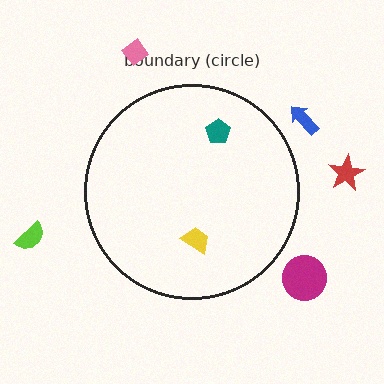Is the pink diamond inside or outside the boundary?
Outside.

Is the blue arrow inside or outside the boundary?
Outside.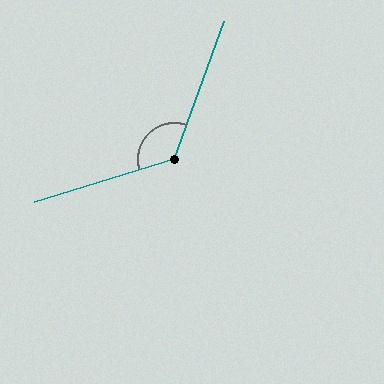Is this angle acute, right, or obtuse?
It is obtuse.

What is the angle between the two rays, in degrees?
Approximately 127 degrees.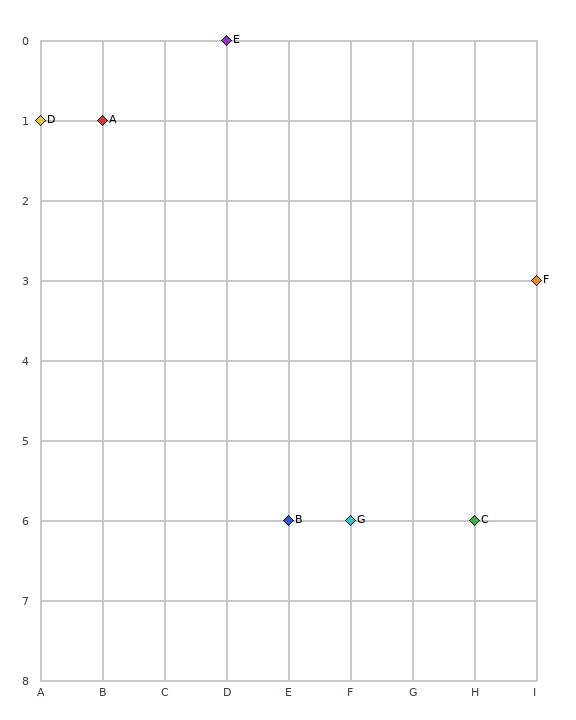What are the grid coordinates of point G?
Point G is at grid coordinates (F, 6).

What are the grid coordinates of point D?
Point D is at grid coordinates (A, 1).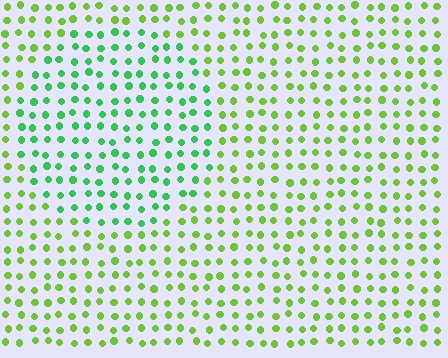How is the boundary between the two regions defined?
The boundary is defined purely by a slight shift in hue (about 37 degrees). Spacing, size, and orientation are identical on both sides.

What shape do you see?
I see a circle.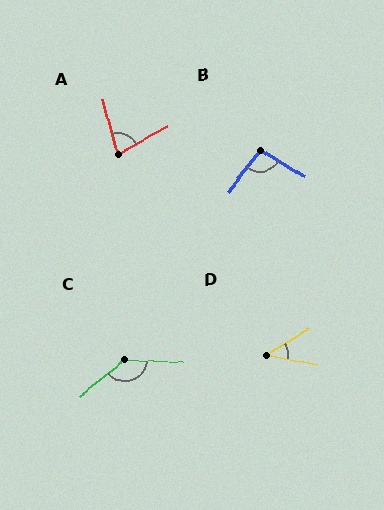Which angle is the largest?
C, at approximately 139 degrees.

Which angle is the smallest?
D, at approximately 42 degrees.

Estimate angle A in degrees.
Approximately 76 degrees.